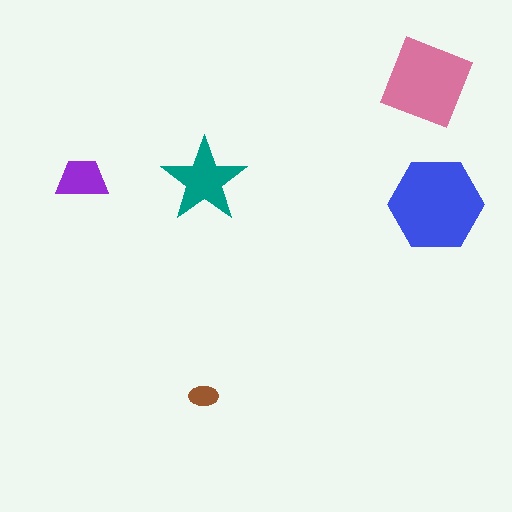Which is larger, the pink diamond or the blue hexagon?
The blue hexagon.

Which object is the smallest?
The brown ellipse.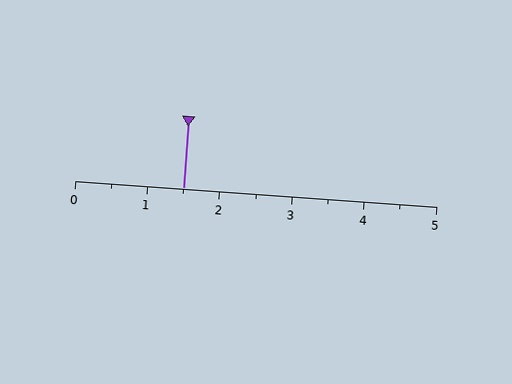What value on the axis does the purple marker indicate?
The marker indicates approximately 1.5.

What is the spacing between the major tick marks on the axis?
The major ticks are spaced 1 apart.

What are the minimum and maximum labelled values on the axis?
The axis runs from 0 to 5.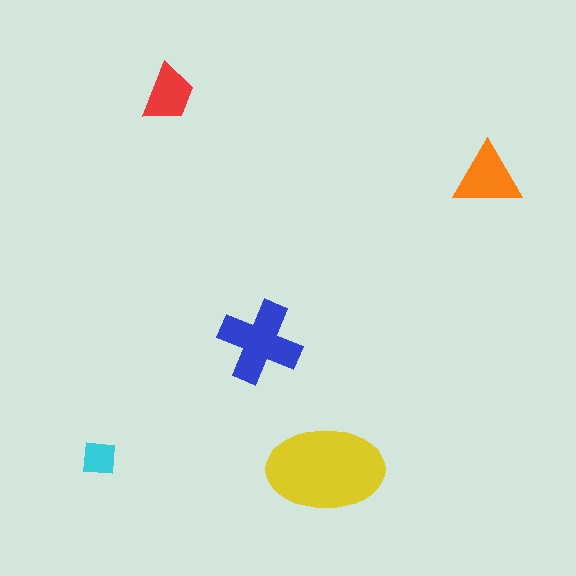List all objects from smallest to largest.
The cyan square, the red trapezoid, the orange triangle, the blue cross, the yellow ellipse.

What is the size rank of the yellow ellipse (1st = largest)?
1st.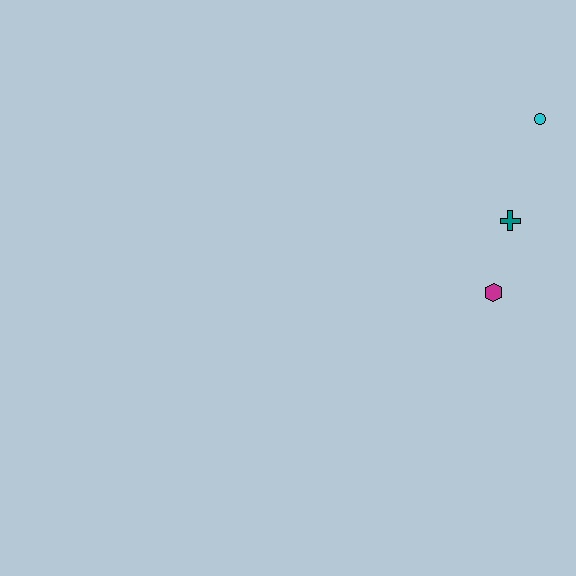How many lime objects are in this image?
There are no lime objects.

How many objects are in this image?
There are 3 objects.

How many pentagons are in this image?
There are no pentagons.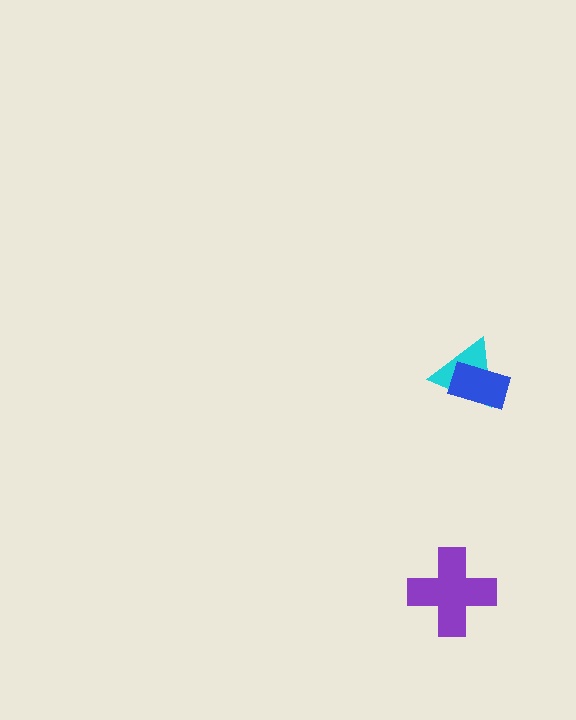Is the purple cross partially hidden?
No, no other shape covers it.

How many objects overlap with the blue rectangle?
1 object overlaps with the blue rectangle.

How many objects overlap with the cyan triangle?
1 object overlaps with the cyan triangle.